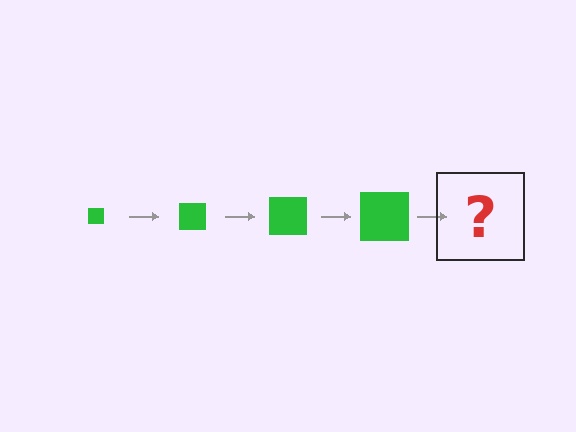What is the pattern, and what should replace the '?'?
The pattern is that the square gets progressively larger each step. The '?' should be a green square, larger than the previous one.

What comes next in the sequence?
The next element should be a green square, larger than the previous one.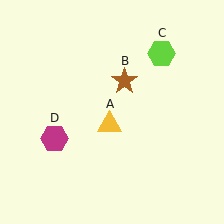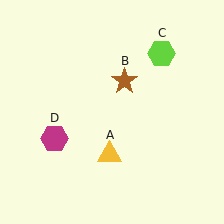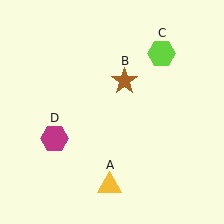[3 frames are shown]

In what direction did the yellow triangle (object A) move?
The yellow triangle (object A) moved down.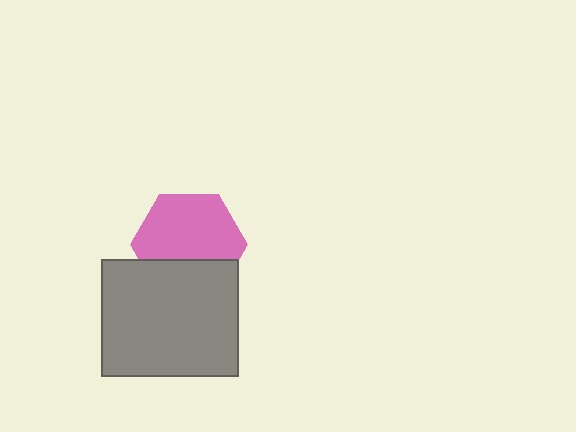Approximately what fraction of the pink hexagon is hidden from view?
Roughly 32% of the pink hexagon is hidden behind the gray rectangle.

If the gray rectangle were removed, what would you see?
You would see the complete pink hexagon.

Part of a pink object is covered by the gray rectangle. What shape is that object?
It is a hexagon.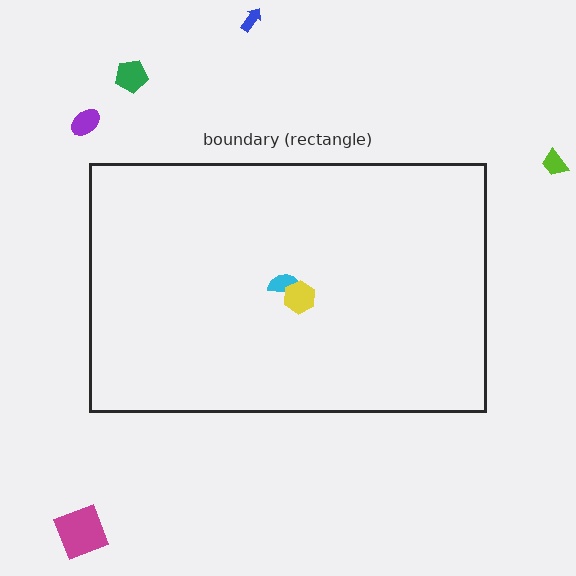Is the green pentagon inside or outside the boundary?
Outside.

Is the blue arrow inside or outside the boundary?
Outside.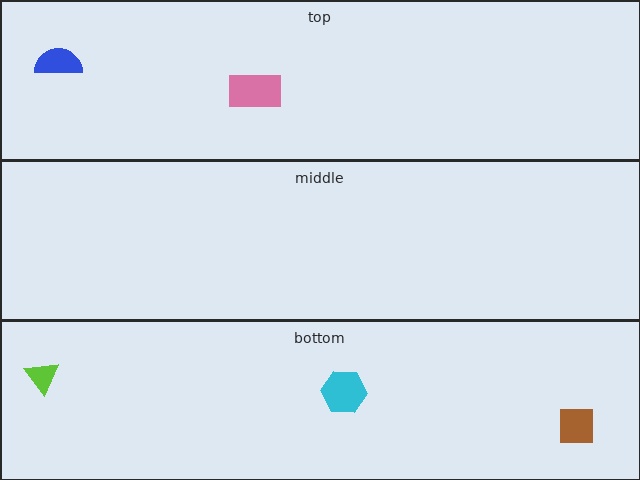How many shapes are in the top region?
2.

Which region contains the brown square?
The bottom region.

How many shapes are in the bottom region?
3.